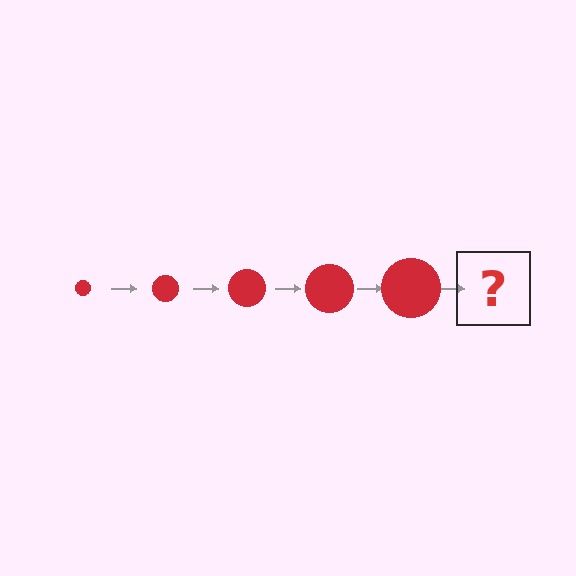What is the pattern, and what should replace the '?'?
The pattern is that the circle gets progressively larger each step. The '?' should be a red circle, larger than the previous one.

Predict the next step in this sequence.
The next step is a red circle, larger than the previous one.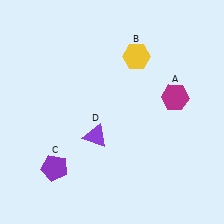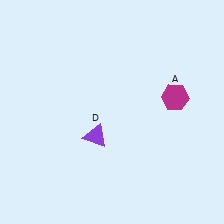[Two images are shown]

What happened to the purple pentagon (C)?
The purple pentagon (C) was removed in Image 2. It was in the bottom-left area of Image 1.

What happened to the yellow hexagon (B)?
The yellow hexagon (B) was removed in Image 2. It was in the top-right area of Image 1.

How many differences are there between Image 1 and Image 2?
There are 2 differences between the two images.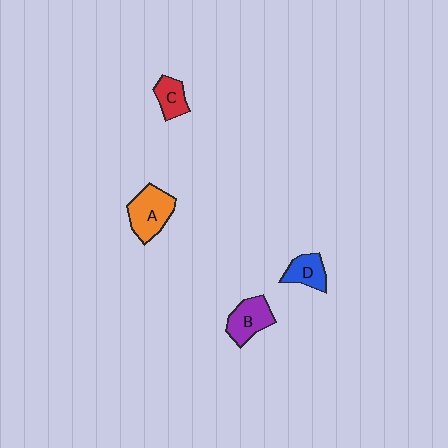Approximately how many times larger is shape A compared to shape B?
Approximately 1.2 times.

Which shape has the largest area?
Shape A (orange).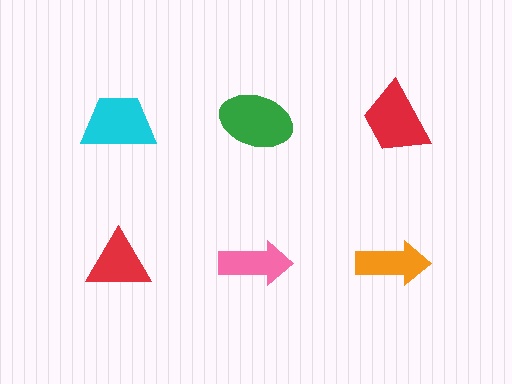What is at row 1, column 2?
A green ellipse.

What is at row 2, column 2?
A pink arrow.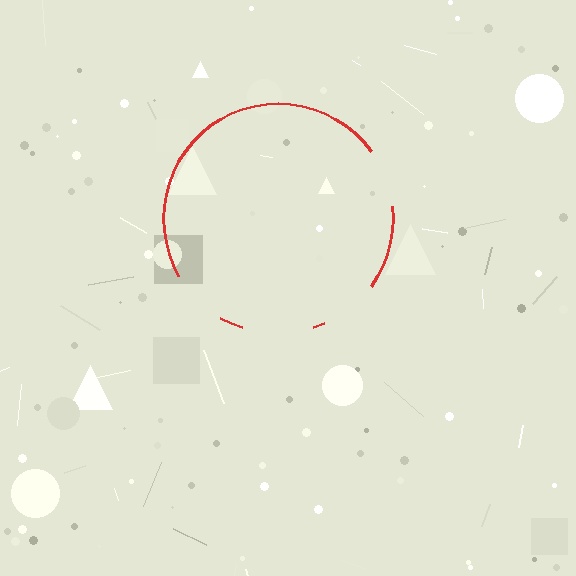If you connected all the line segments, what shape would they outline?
They would outline a circle.